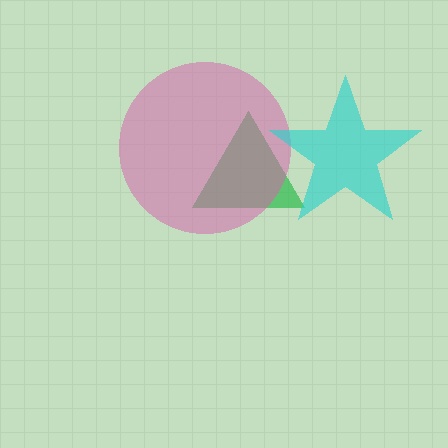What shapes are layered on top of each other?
The layered shapes are: a green triangle, a pink circle, a cyan star.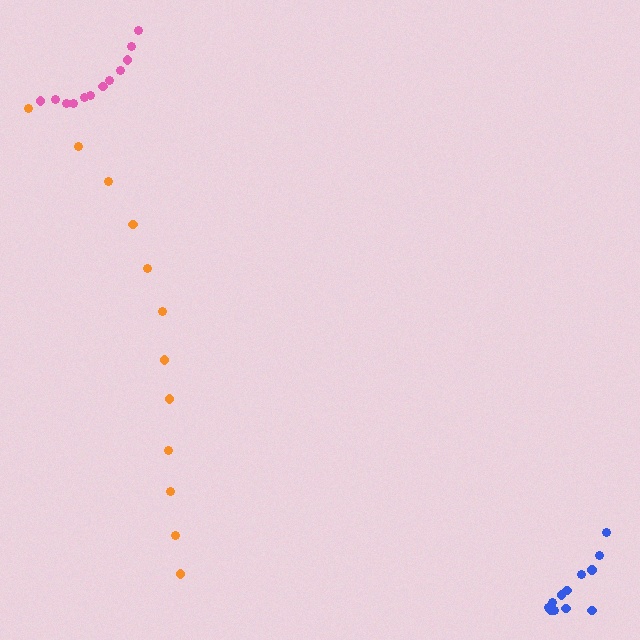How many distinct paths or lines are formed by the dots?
There are 3 distinct paths.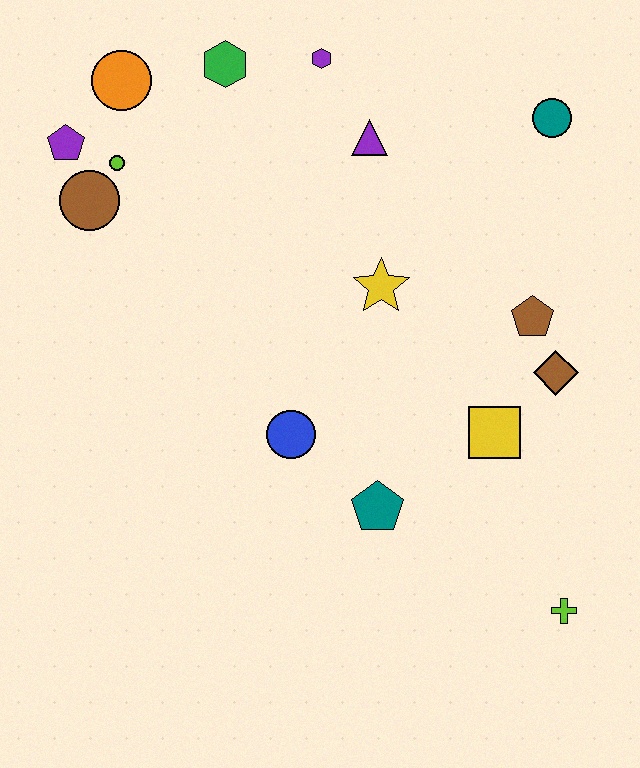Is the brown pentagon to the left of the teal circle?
Yes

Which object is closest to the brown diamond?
The brown pentagon is closest to the brown diamond.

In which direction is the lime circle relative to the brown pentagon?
The lime circle is to the left of the brown pentagon.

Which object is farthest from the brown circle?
The lime cross is farthest from the brown circle.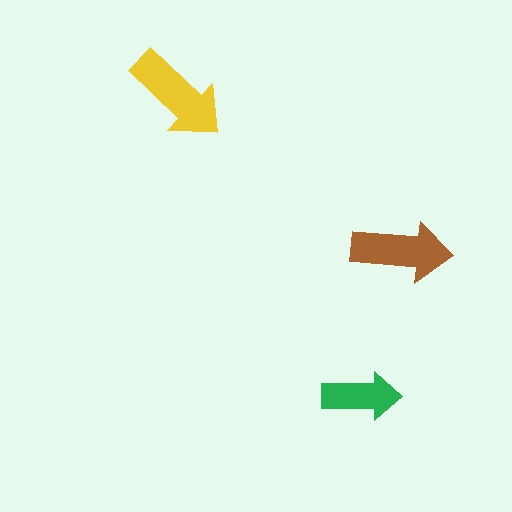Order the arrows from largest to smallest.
the yellow one, the brown one, the green one.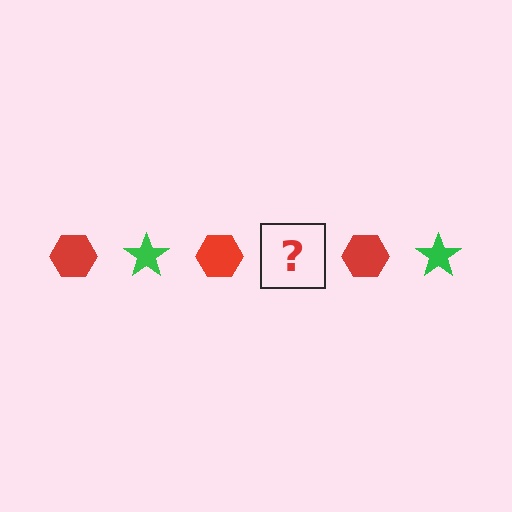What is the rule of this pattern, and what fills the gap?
The rule is that the pattern alternates between red hexagon and green star. The gap should be filled with a green star.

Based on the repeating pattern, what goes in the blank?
The blank should be a green star.